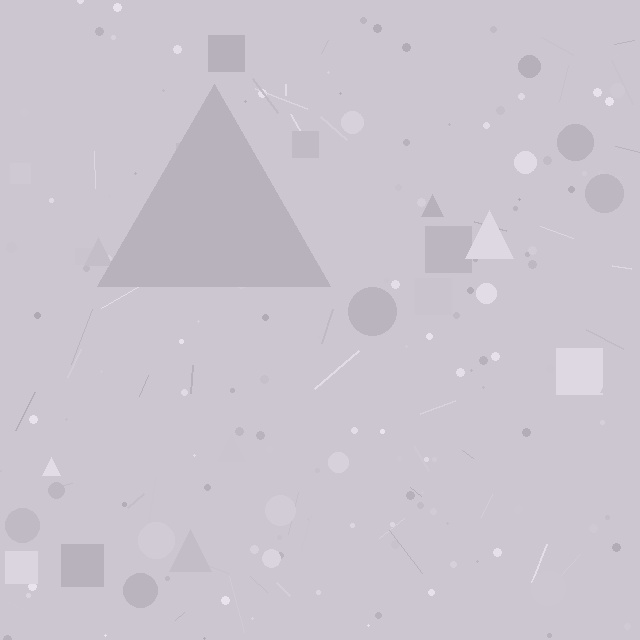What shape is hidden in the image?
A triangle is hidden in the image.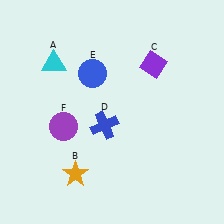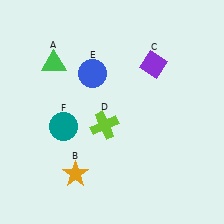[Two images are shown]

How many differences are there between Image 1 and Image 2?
There are 3 differences between the two images.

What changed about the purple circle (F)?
In Image 1, F is purple. In Image 2, it changed to teal.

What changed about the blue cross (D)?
In Image 1, D is blue. In Image 2, it changed to lime.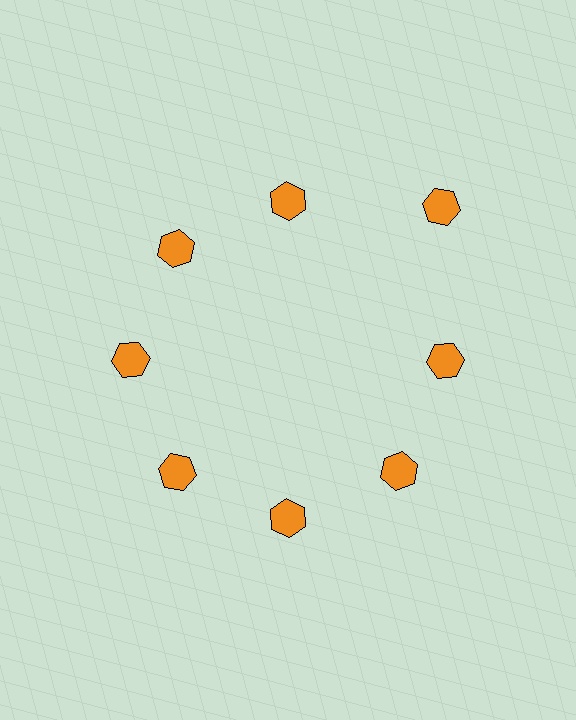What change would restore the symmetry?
The symmetry would be restored by moving it inward, back onto the ring so that all 8 hexagons sit at equal angles and equal distance from the center.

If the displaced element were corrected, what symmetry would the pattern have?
It would have 8-fold rotational symmetry — the pattern would map onto itself every 45 degrees.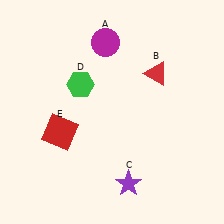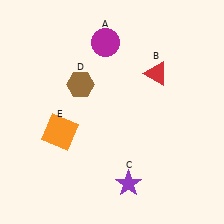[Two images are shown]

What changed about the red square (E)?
In Image 1, E is red. In Image 2, it changed to orange.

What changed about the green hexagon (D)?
In Image 1, D is green. In Image 2, it changed to brown.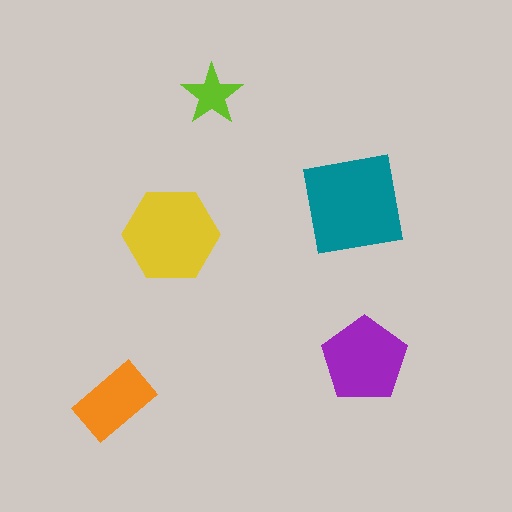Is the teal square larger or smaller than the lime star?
Larger.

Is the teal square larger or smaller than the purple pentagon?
Larger.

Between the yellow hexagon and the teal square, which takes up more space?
The teal square.